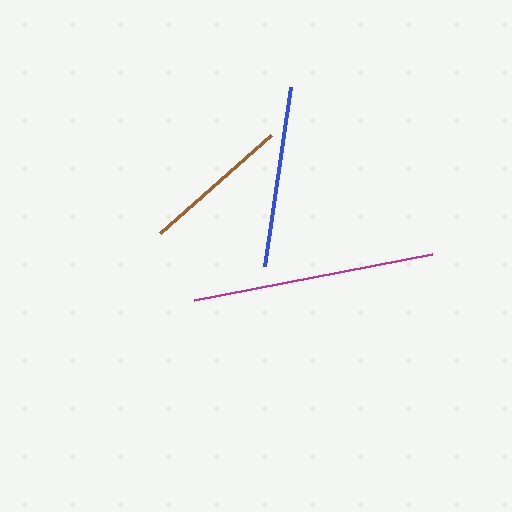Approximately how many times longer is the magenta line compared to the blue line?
The magenta line is approximately 1.3 times the length of the blue line.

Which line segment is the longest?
The magenta line is the longest at approximately 242 pixels.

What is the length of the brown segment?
The brown segment is approximately 148 pixels long.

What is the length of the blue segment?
The blue segment is approximately 180 pixels long.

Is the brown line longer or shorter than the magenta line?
The magenta line is longer than the brown line.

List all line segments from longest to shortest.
From longest to shortest: magenta, blue, brown.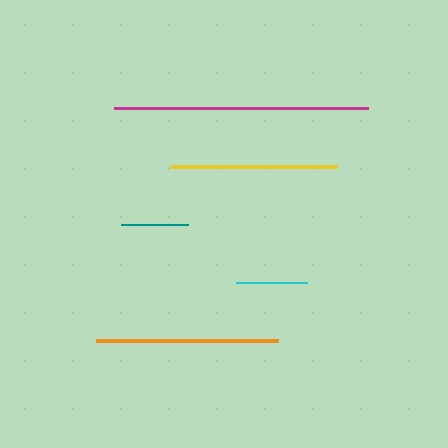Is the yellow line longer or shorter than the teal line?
The yellow line is longer than the teal line.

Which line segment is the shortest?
The teal line is the shortest at approximately 67 pixels.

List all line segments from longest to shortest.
From longest to shortest: magenta, orange, yellow, cyan, teal.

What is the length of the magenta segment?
The magenta segment is approximately 254 pixels long.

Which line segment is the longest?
The magenta line is the longest at approximately 254 pixels.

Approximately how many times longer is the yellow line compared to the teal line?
The yellow line is approximately 2.5 times the length of the teal line.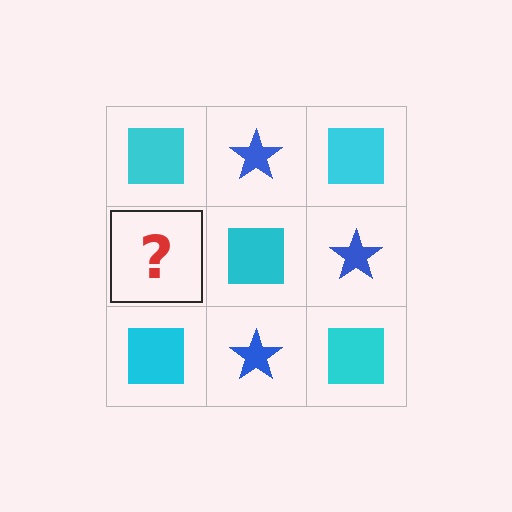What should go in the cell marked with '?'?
The missing cell should contain a blue star.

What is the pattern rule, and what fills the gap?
The rule is that it alternates cyan square and blue star in a checkerboard pattern. The gap should be filled with a blue star.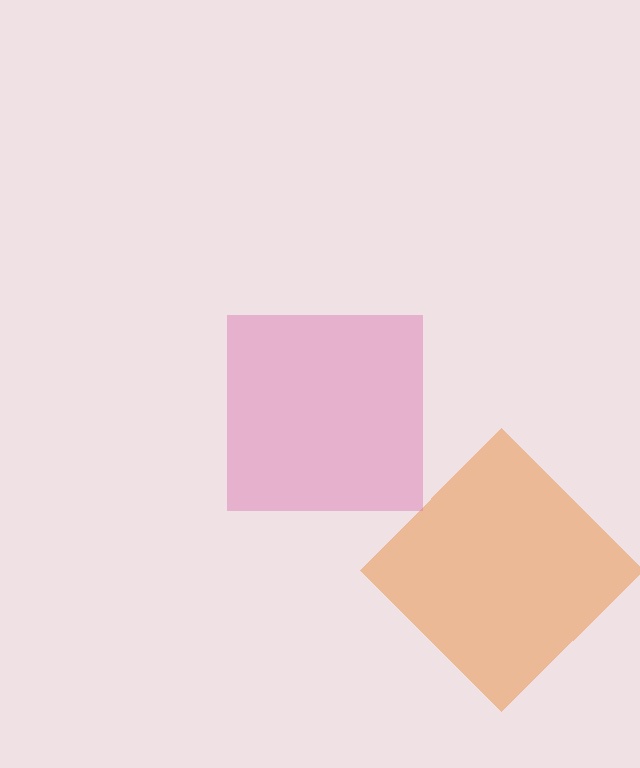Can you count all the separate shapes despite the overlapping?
Yes, there are 2 separate shapes.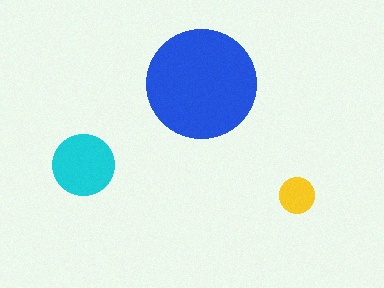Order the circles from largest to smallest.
the blue one, the cyan one, the yellow one.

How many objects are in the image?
There are 3 objects in the image.